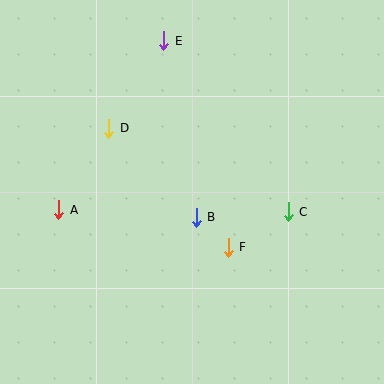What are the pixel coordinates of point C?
Point C is at (288, 212).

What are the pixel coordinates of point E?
Point E is at (164, 41).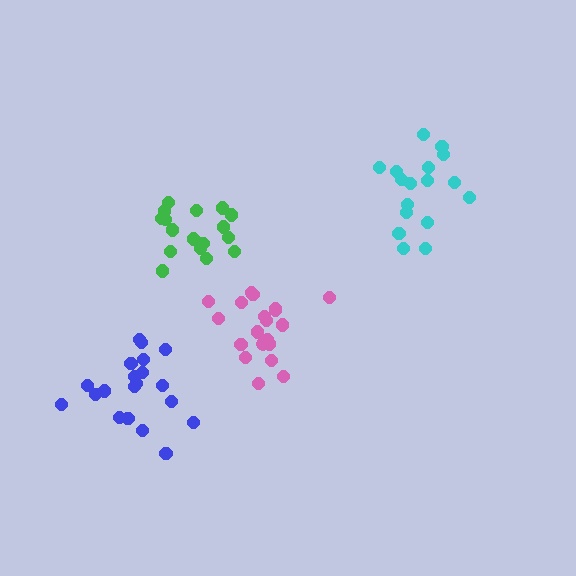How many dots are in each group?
Group 1: 20 dots, Group 2: 20 dots, Group 3: 17 dots, Group 4: 18 dots (75 total).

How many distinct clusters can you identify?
There are 4 distinct clusters.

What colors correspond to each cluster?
The clusters are colored: pink, blue, cyan, green.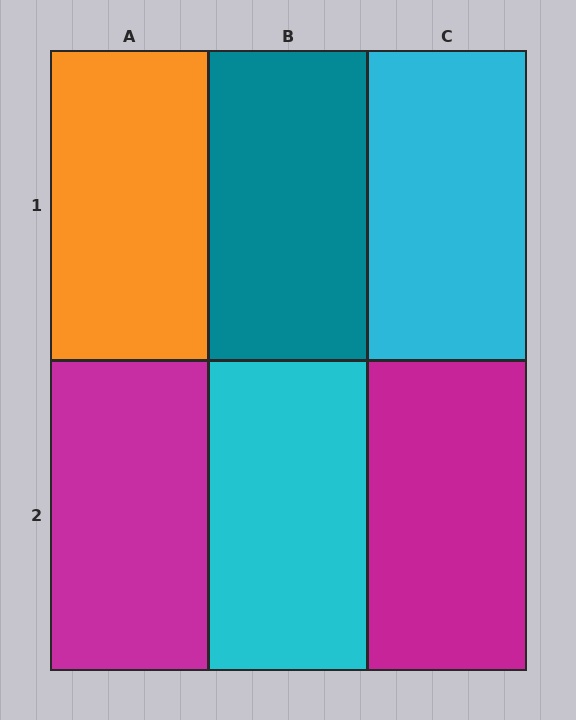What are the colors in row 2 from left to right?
Magenta, cyan, magenta.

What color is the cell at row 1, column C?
Cyan.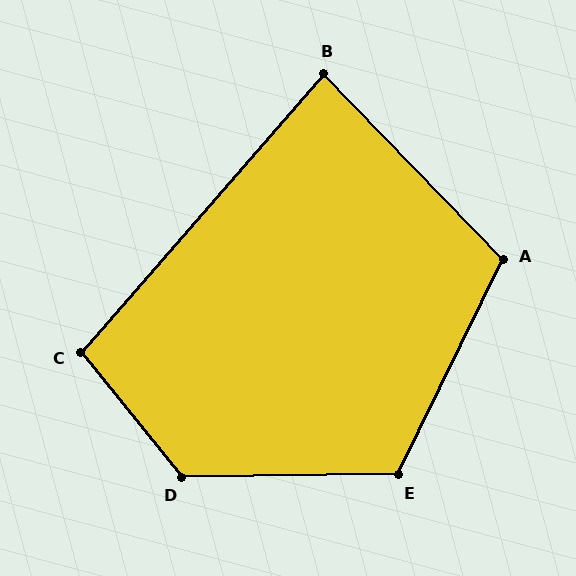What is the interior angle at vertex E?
Approximately 116 degrees (obtuse).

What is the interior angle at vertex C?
Approximately 100 degrees (obtuse).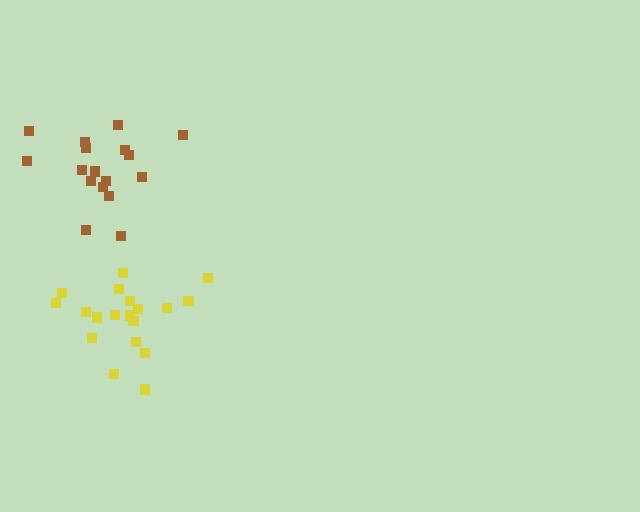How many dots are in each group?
Group 1: 19 dots, Group 2: 18 dots (37 total).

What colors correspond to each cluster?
The clusters are colored: yellow, brown.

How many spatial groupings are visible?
There are 2 spatial groupings.